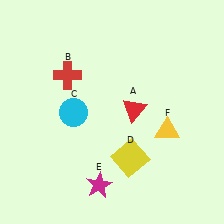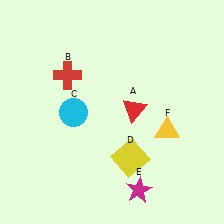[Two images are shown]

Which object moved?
The magenta star (E) moved right.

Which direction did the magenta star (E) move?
The magenta star (E) moved right.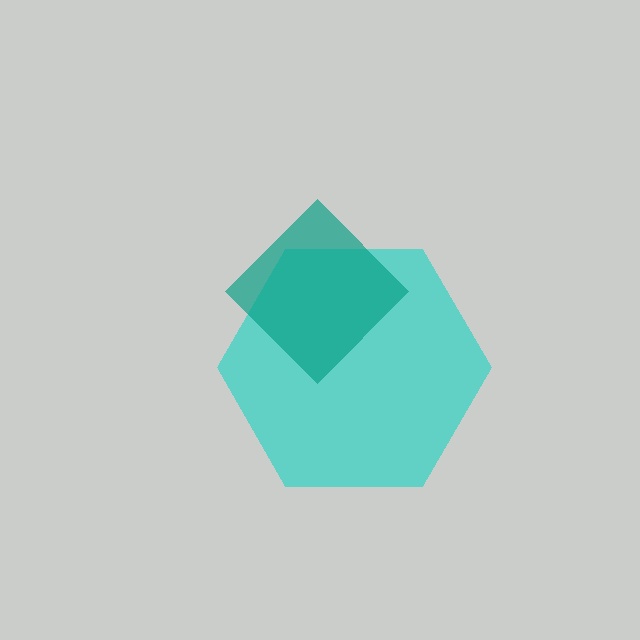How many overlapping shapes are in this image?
There are 2 overlapping shapes in the image.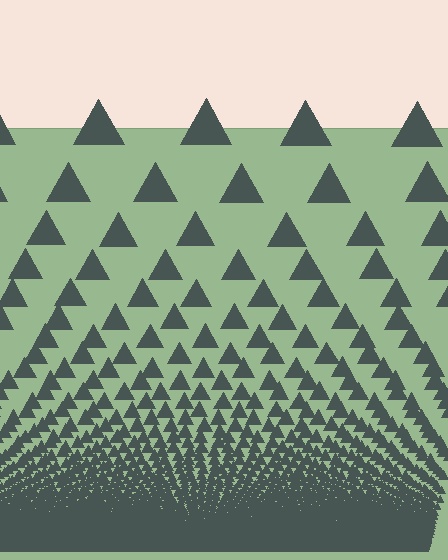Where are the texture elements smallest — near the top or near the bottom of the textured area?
Near the bottom.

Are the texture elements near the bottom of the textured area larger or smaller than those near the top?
Smaller. The gradient is inverted — elements near the bottom are smaller and denser.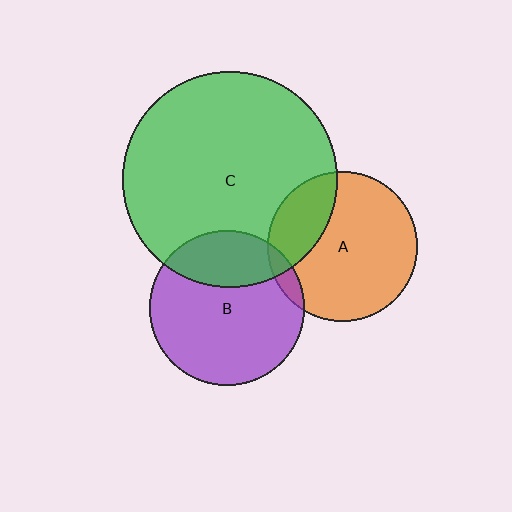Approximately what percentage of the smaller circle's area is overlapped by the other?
Approximately 25%.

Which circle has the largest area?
Circle C (green).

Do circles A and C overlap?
Yes.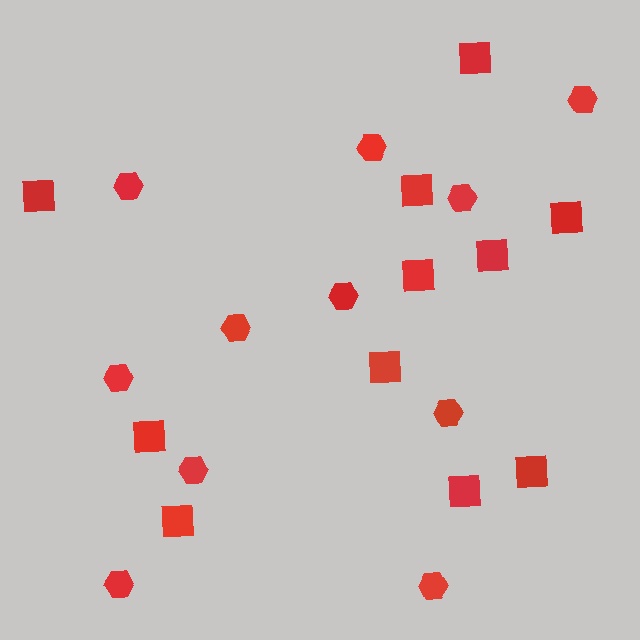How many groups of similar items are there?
There are 2 groups: one group of hexagons (11) and one group of squares (11).